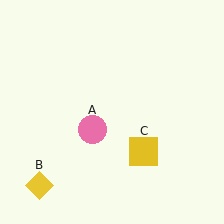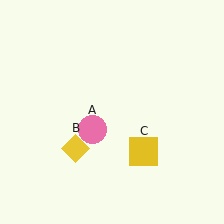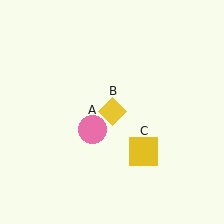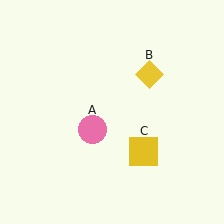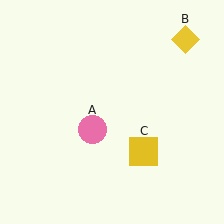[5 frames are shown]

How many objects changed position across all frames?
1 object changed position: yellow diamond (object B).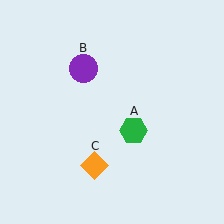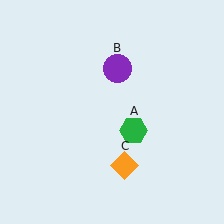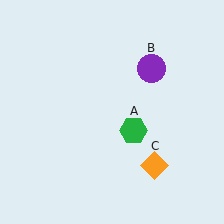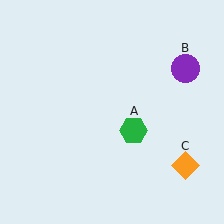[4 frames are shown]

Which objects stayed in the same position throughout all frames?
Green hexagon (object A) remained stationary.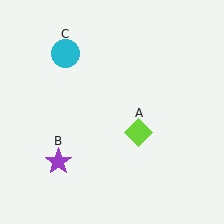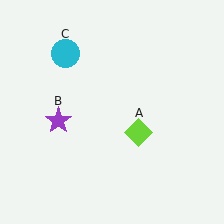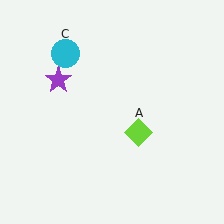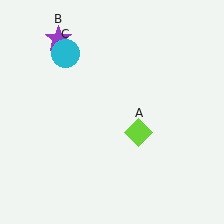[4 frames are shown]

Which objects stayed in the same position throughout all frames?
Lime diamond (object A) and cyan circle (object C) remained stationary.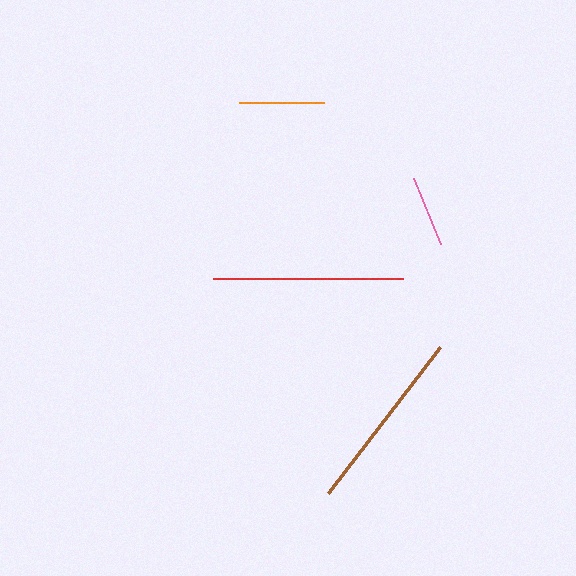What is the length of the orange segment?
The orange segment is approximately 85 pixels long.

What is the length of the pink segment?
The pink segment is approximately 72 pixels long.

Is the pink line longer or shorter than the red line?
The red line is longer than the pink line.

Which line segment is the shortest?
The pink line is the shortest at approximately 72 pixels.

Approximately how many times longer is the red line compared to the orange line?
The red line is approximately 2.2 times the length of the orange line.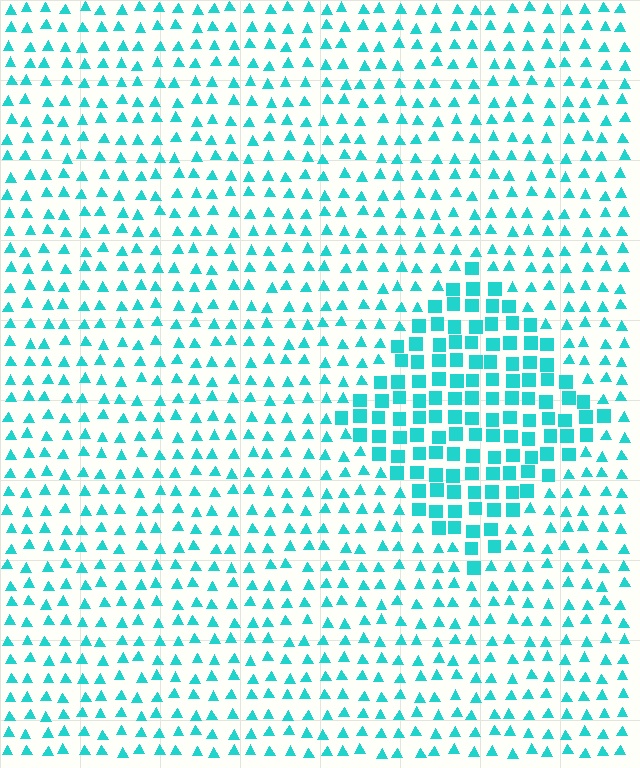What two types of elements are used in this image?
The image uses squares inside the diamond region and triangles outside it.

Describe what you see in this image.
The image is filled with small cyan elements arranged in a uniform grid. A diamond-shaped region contains squares, while the surrounding area contains triangles. The boundary is defined purely by the change in element shape.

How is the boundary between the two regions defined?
The boundary is defined by a change in element shape: squares inside vs. triangles outside. All elements share the same color and spacing.